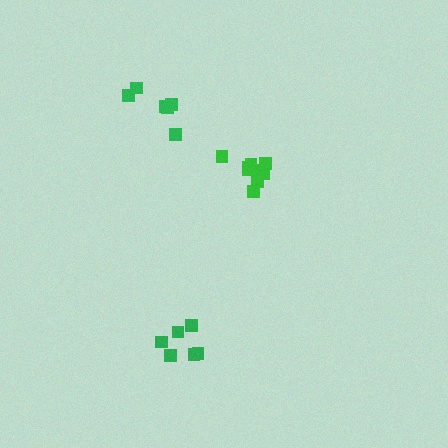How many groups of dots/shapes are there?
There are 3 groups.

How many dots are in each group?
Group 1: 6 dots, Group 2: 10 dots, Group 3: 6 dots (22 total).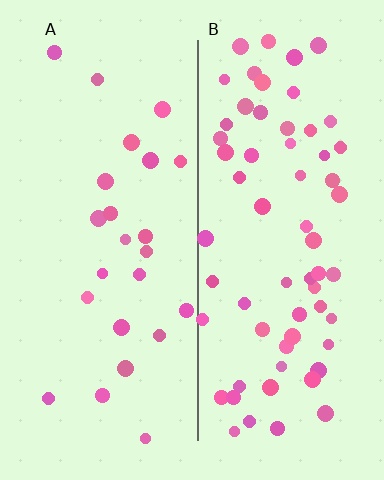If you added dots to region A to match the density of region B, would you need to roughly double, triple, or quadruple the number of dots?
Approximately triple.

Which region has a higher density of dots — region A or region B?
B (the right).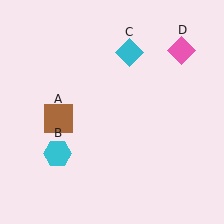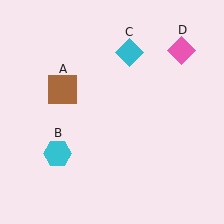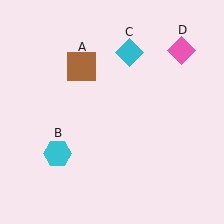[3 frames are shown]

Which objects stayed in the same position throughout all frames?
Cyan hexagon (object B) and cyan diamond (object C) and pink diamond (object D) remained stationary.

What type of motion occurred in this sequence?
The brown square (object A) rotated clockwise around the center of the scene.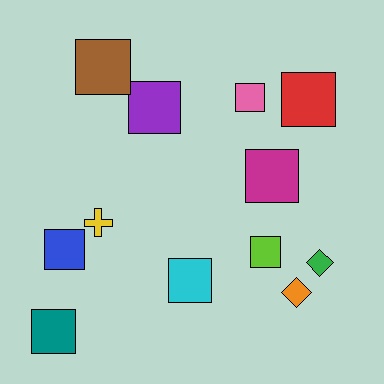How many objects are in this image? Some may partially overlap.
There are 12 objects.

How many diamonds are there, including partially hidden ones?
There are 2 diamonds.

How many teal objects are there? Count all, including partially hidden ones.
There is 1 teal object.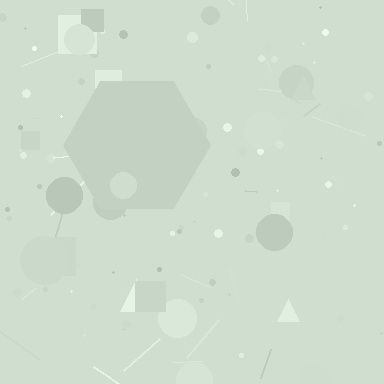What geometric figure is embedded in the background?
A hexagon is embedded in the background.